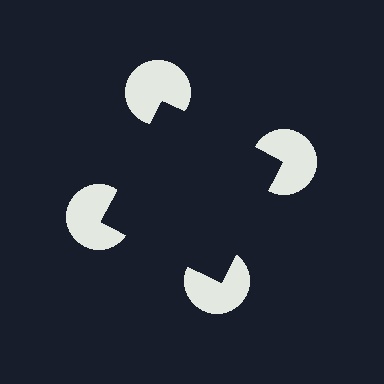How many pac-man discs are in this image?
There are 4 — one at each vertex of the illusory square.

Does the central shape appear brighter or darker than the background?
It typically appears slightly darker than the background, even though no actual brightness change is drawn.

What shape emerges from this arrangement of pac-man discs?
An illusory square — its edges are inferred from the aligned wedge cuts in the pac-man discs, not physically drawn.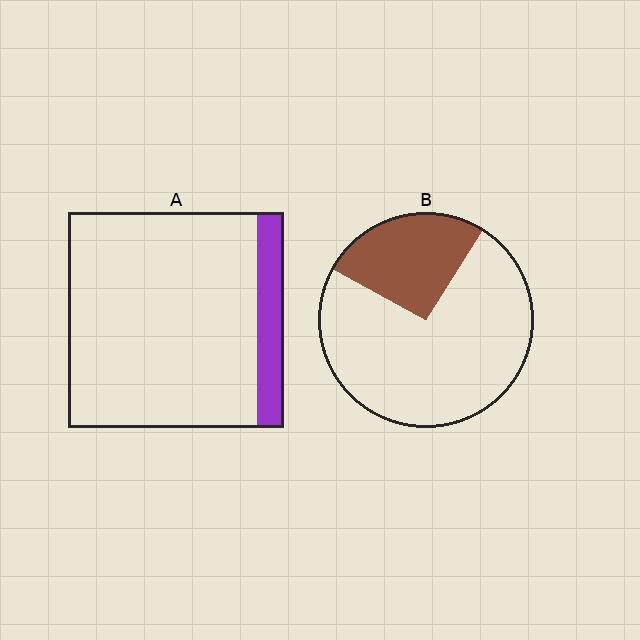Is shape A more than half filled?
No.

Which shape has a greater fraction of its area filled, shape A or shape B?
Shape B.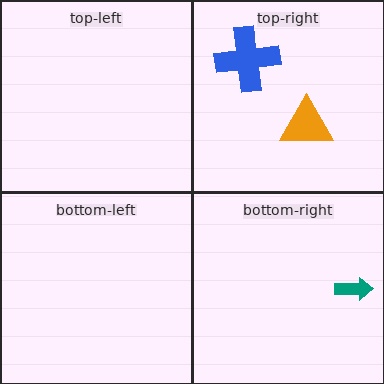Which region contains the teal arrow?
The bottom-right region.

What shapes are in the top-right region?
The orange triangle, the blue cross.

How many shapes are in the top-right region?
2.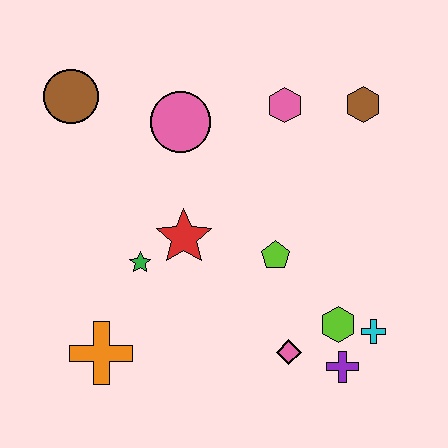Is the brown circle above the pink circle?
Yes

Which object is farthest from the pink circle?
The purple cross is farthest from the pink circle.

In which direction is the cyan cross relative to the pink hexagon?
The cyan cross is below the pink hexagon.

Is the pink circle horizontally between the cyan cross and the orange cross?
Yes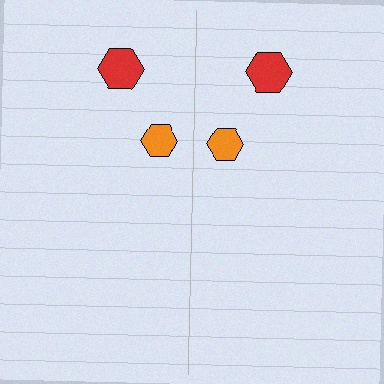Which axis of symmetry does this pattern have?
The pattern has a vertical axis of symmetry running through the center of the image.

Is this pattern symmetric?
Yes, this pattern has bilateral (reflection) symmetry.